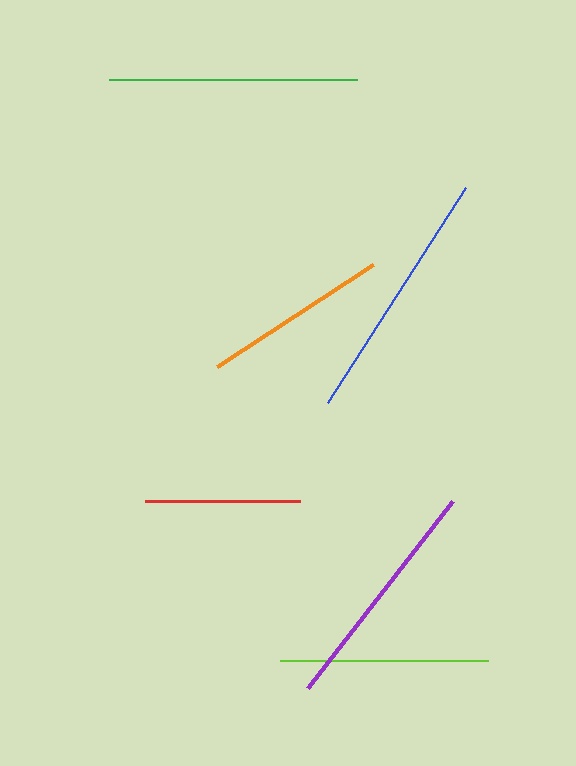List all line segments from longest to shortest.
From longest to shortest: blue, green, purple, lime, orange, red.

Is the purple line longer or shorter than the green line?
The green line is longer than the purple line.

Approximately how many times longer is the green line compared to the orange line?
The green line is approximately 1.3 times the length of the orange line.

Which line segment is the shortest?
The red line is the shortest at approximately 155 pixels.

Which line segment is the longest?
The blue line is the longest at approximately 255 pixels.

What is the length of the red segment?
The red segment is approximately 155 pixels long.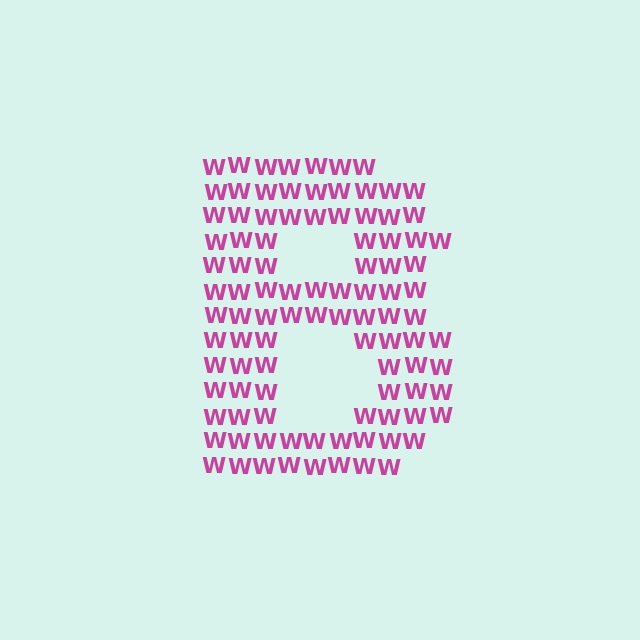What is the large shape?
The large shape is the letter B.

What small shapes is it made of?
It is made of small letter W's.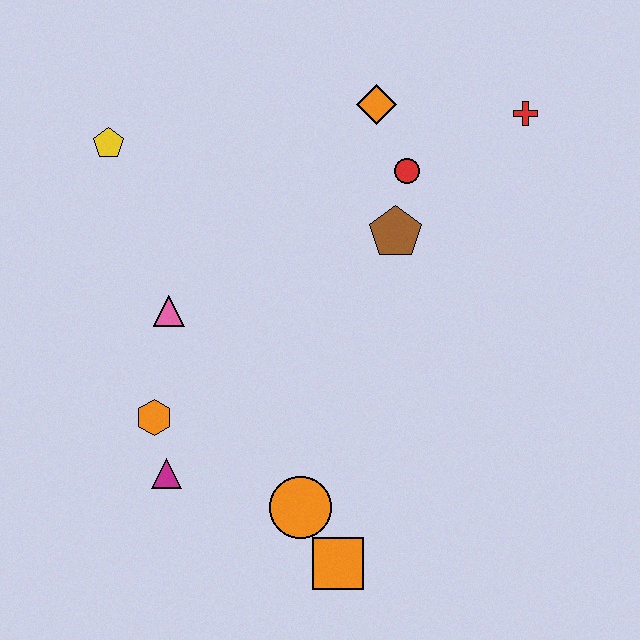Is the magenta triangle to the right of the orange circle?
No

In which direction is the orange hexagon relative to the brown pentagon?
The orange hexagon is to the left of the brown pentagon.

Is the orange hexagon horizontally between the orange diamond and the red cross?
No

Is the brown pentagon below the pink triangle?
No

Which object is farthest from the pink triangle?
The red cross is farthest from the pink triangle.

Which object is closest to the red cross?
The red circle is closest to the red cross.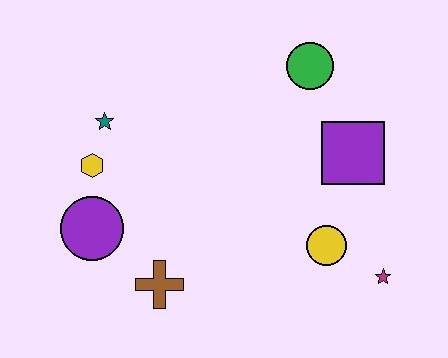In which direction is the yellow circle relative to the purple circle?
The yellow circle is to the right of the purple circle.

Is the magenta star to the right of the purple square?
Yes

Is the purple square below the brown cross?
No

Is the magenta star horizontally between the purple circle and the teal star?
No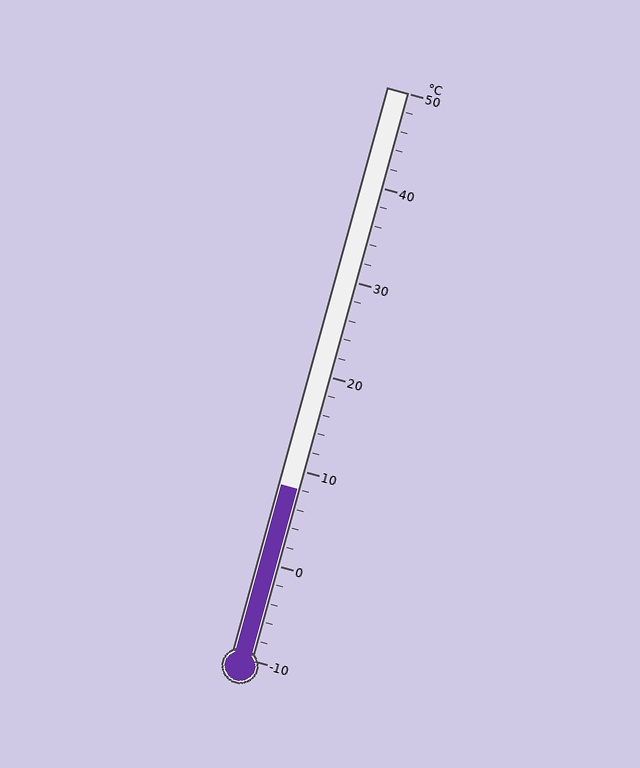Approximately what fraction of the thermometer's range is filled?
The thermometer is filled to approximately 30% of its range.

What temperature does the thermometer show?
The thermometer shows approximately 8°C.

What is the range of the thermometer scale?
The thermometer scale ranges from -10°C to 50°C.